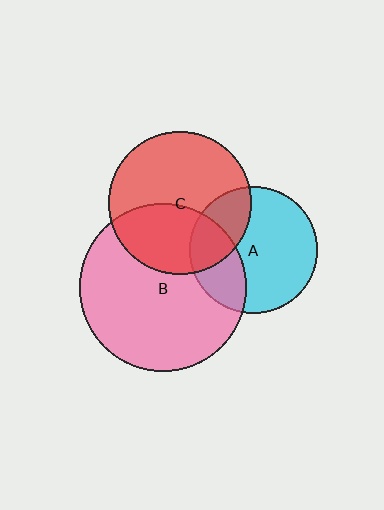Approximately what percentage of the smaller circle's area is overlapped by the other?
Approximately 30%.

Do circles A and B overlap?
Yes.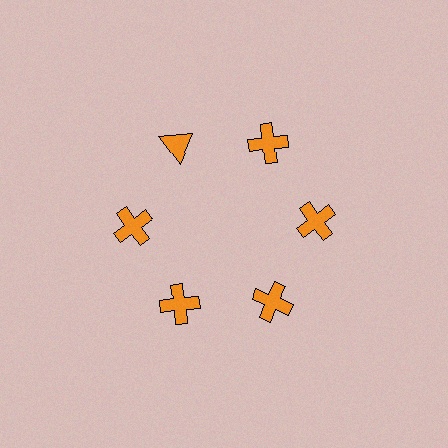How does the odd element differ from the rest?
It has a different shape: triangle instead of cross.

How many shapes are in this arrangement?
There are 6 shapes arranged in a ring pattern.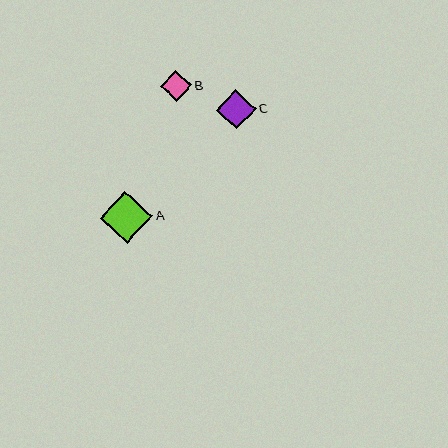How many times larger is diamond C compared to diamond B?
Diamond C is approximately 1.3 times the size of diamond B.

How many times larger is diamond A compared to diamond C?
Diamond A is approximately 1.3 times the size of diamond C.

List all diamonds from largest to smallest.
From largest to smallest: A, C, B.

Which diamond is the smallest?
Diamond B is the smallest with a size of approximately 31 pixels.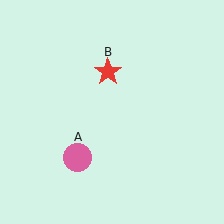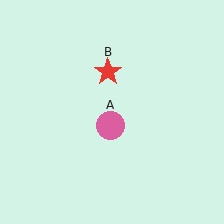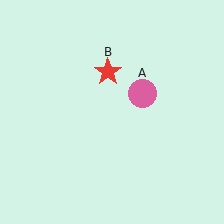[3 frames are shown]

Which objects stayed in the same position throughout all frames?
Red star (object B) remained stationary.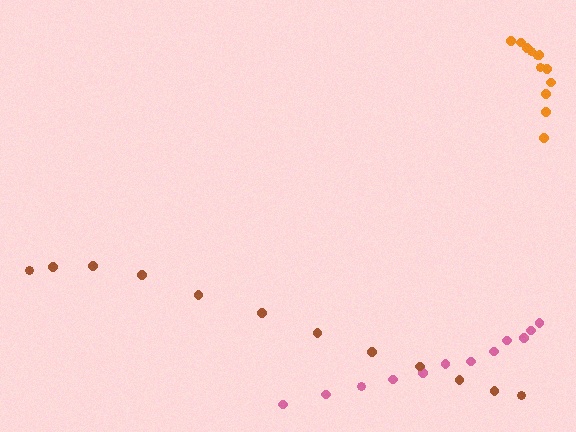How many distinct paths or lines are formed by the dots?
There are 3 distinct paths.